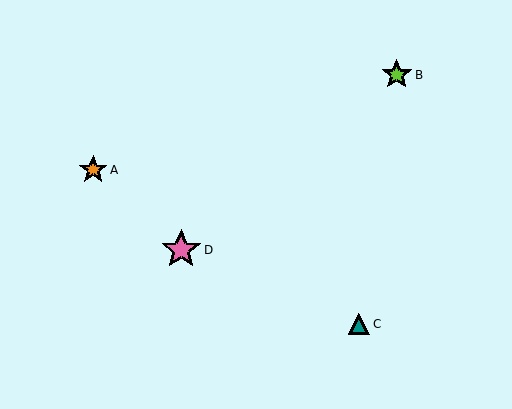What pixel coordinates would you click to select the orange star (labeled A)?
Click at (93, 170) to select the orange star A.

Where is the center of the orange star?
The center of the orange star is at (93, 170).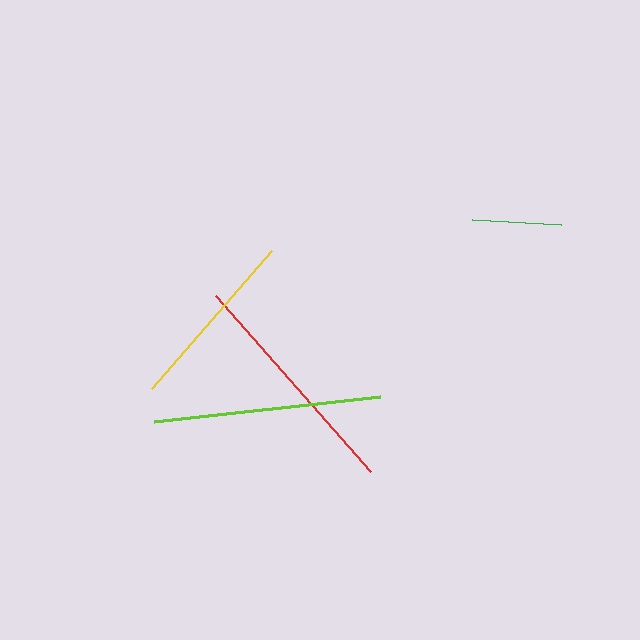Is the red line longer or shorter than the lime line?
The red line is longer than the lime line.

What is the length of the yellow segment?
The yellow segment is approximately 183 pixels long.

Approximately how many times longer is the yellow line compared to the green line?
The yellow line is approximately 2.1 times the length of the green line.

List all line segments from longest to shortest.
From longest to shortest: red, lime, yellow, green.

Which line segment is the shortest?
The green line is the shortest at approximately 89 pixels.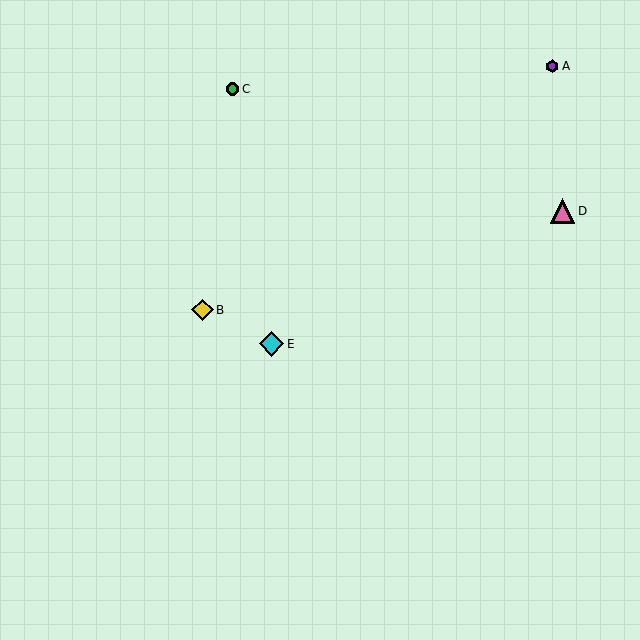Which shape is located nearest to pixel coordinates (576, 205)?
The pink triangle (labeled D) at (563, 211) is nearest to that location.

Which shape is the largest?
The pink triangle (labeled D) is the largest.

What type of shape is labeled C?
Shape C is a green circle.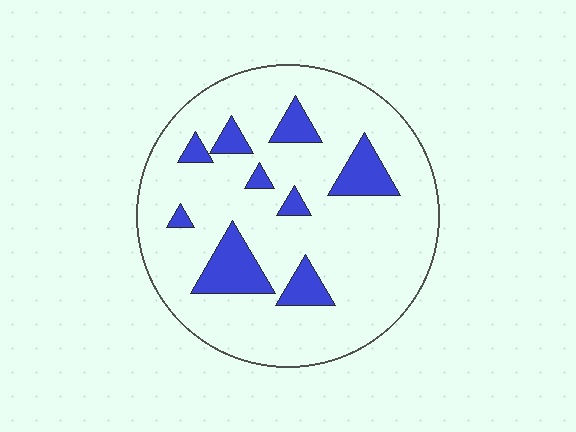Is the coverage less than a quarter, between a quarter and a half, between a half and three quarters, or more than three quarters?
Less than a quarter.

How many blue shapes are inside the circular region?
9.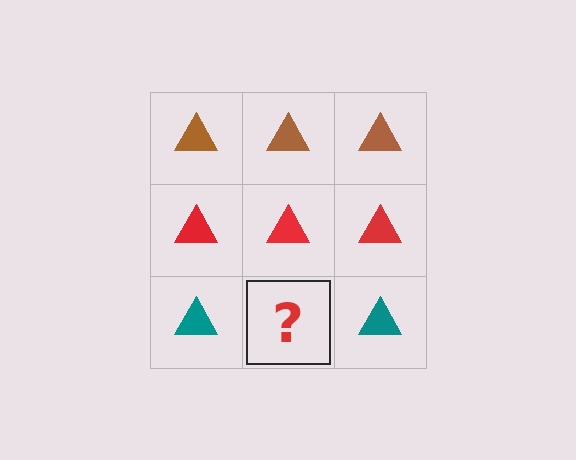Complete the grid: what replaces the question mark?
The question mark should be replaced with a teal triangle.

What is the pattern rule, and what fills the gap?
The rule is that each row has a consistent color. The gap should be filled with a teal triangle.